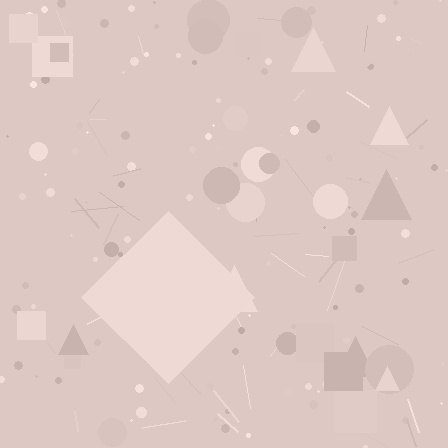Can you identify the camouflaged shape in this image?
The camouflaged shape is a diamond.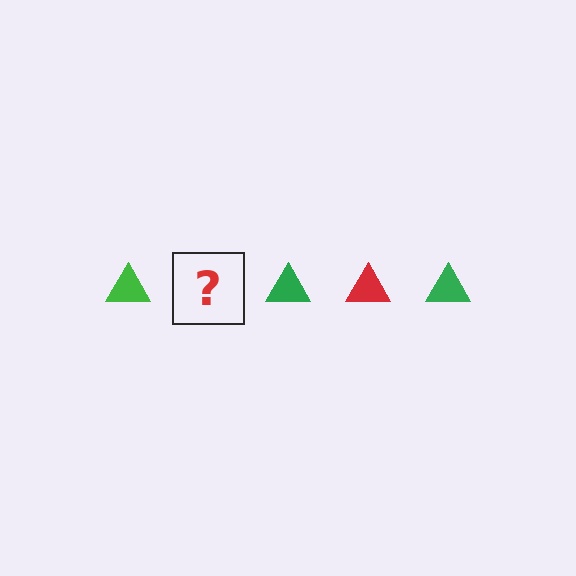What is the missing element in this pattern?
The missing element is a red triangle.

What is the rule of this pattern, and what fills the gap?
The rule is that the pattern cycles through green, red triangles. The gap should be filled with a red triangle.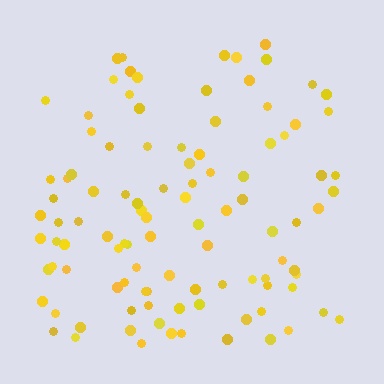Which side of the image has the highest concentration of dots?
The bottom.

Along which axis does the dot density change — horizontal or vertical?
Vertical.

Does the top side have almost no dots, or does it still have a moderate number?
Still a moderate number, just noticeably fewer than the bottom.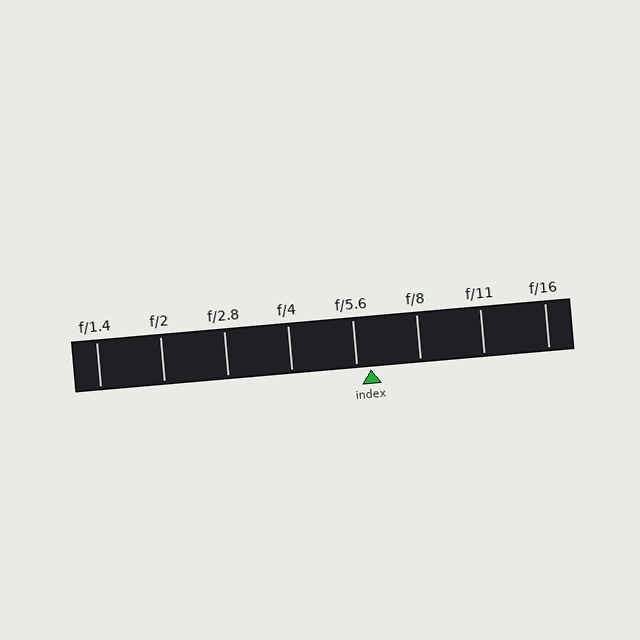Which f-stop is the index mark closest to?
The index mark is closest to f/5.6.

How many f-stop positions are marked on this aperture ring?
There are 8 f-stop positions marked.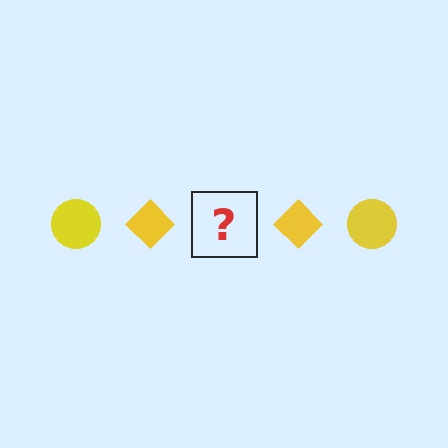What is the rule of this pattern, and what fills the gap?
The rule is that the pattern cycles through circle, diamond shapes in yellow. The gap should be filled with a yellow circle.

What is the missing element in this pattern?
The missing element is a yellow circle.